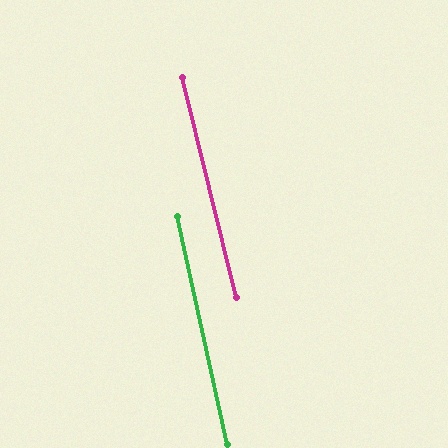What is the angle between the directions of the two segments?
Approximately 1 degree.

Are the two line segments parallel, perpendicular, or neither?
Parallel — their directions differ by only 1.5°.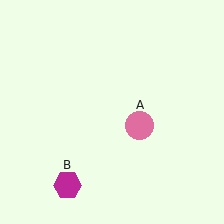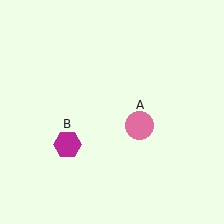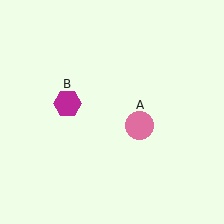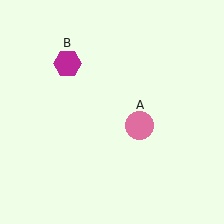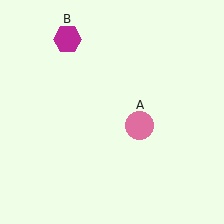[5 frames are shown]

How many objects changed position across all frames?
1 object changed position: magenta hexagon (object B).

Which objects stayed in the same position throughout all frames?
Pink circle (object A) remained stationary.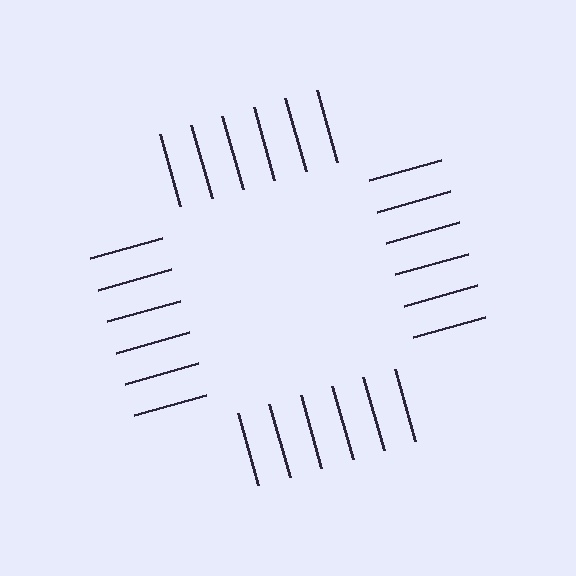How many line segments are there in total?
24 — 6 along each of the 4 edges.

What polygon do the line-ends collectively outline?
An illusory square — the line segments terminate on its edges but no continuous stroke is drawn.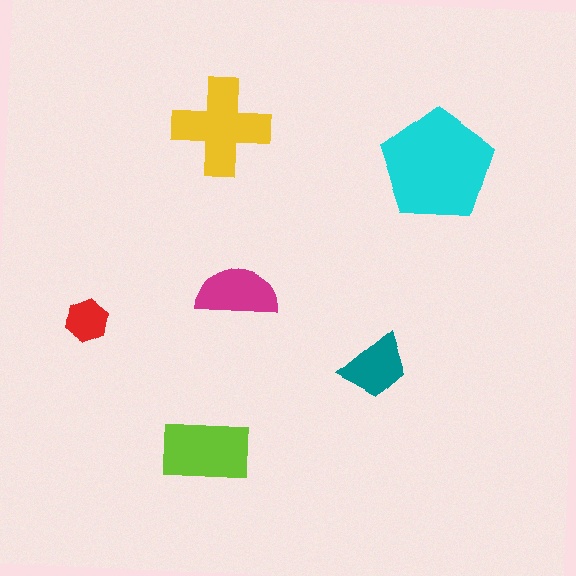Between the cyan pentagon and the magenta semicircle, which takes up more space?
The cyan pentagon.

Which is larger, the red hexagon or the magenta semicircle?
The magenta semicircle.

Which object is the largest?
The cyan pentagon.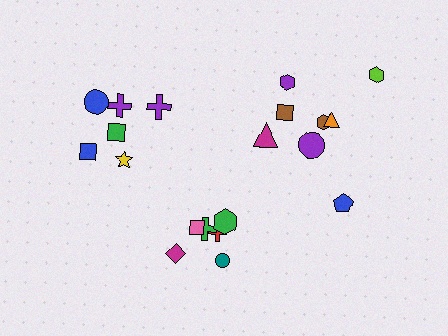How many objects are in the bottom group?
There are 6 objects.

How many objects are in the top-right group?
There are 8 objects.